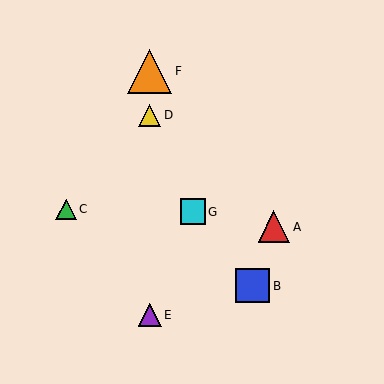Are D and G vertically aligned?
No, D is at x≈150 and G is at x≈193.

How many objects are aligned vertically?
3 objects (D, E, F) are aligned vertically.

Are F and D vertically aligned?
Yes, both are at x≈150.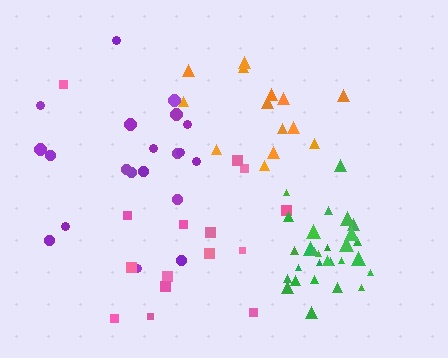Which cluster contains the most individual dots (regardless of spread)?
Green (29).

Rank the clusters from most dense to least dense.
green, orange, purple, pink.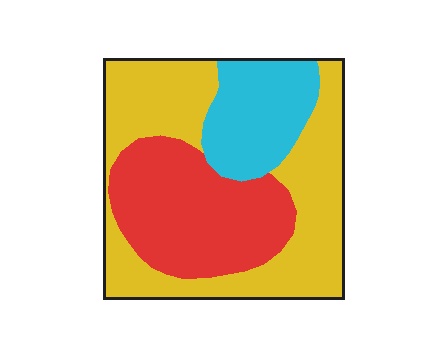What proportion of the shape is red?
Red covers around 35% of the shape.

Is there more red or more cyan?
Red.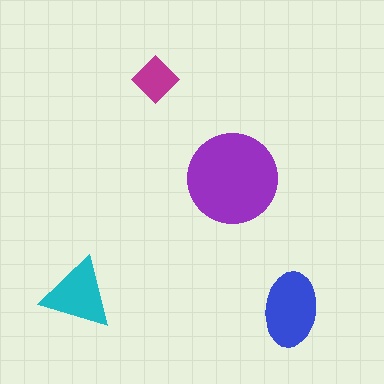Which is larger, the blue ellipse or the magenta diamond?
The blue ellipse.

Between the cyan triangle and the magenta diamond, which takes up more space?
The cyan triangle.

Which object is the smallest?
The magenta diamond.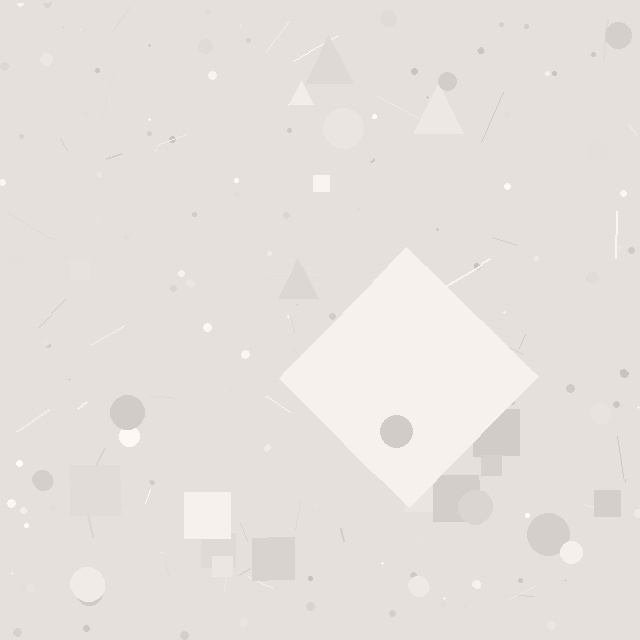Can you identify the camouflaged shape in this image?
The camouflaged shape is a diamond.